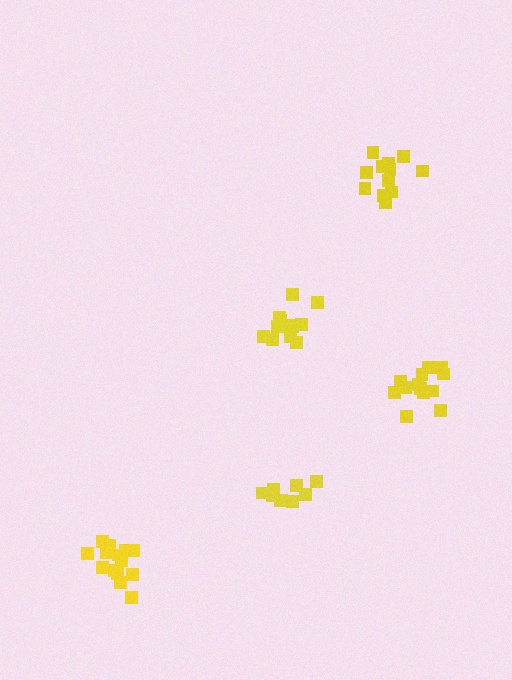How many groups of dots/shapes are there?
There are 5 groups.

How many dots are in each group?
Group 1: 12 dots, Group 2: 14 dots, Group 3: 13 dots, Group 4: 12 dots, Group 5: 9 dots (60 total).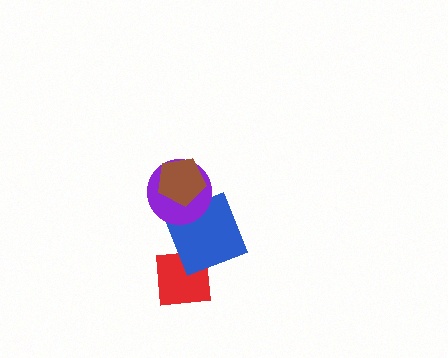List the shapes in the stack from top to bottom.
From top to bottom: the brown pentagon, the purple circle, the blue square, the red square.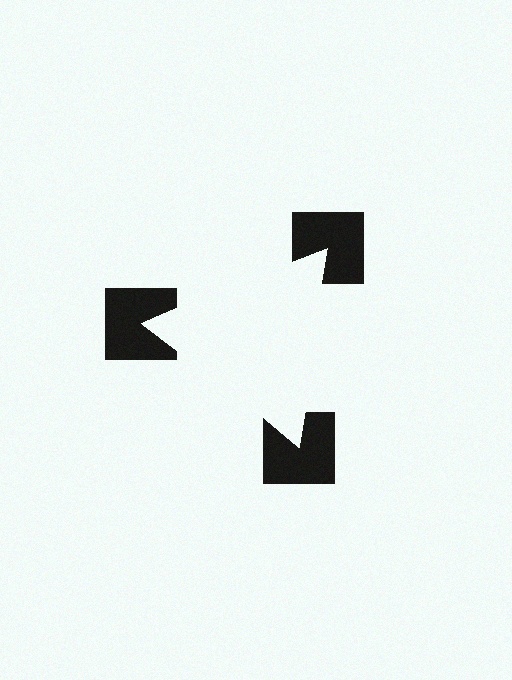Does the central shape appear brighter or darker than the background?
It typically appears slightly brighter than the background, even though no actual brightness change is drawn.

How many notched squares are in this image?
There are 3 — one at each vertex of the illusory triangle.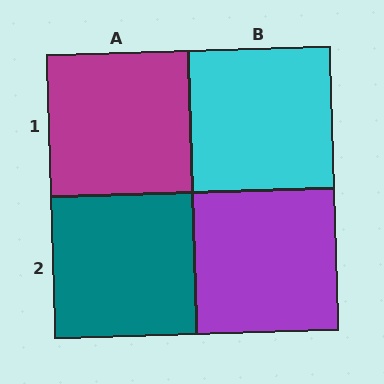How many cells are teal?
1 cell is teal.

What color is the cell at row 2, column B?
Purple.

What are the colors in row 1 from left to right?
Magenta, cyan.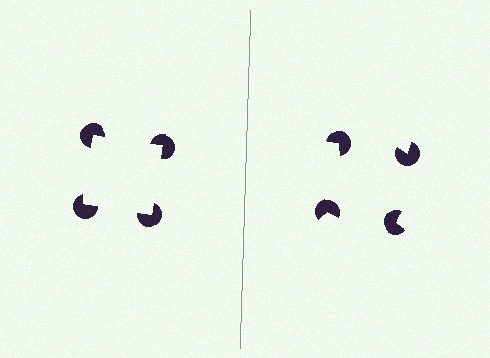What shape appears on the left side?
An illusory square.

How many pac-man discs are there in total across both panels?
8 — 4 on each side.